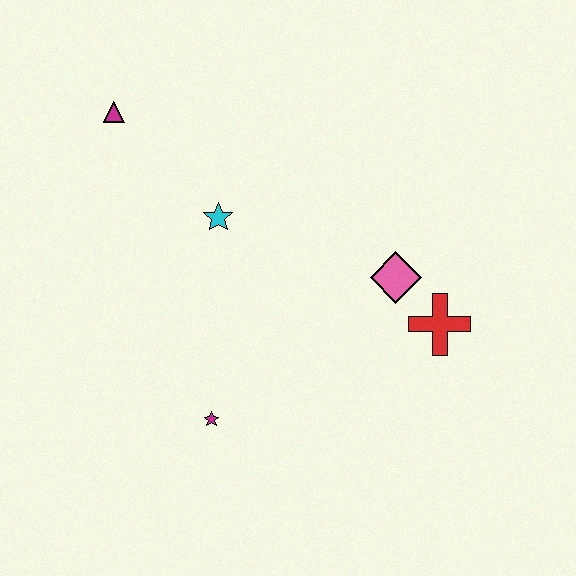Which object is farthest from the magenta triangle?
The red cross is farthest from the magenta triangle.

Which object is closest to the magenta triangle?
The cyan star is closest to the magenta triangle.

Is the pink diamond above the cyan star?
No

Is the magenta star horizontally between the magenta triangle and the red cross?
Yes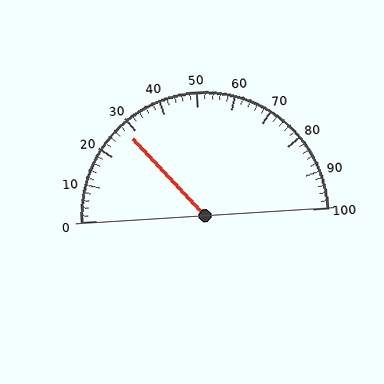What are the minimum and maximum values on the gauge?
The gauge ranges from 0 to 100.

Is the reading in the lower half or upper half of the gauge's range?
The reading is in the lower half of the range (0 to 100).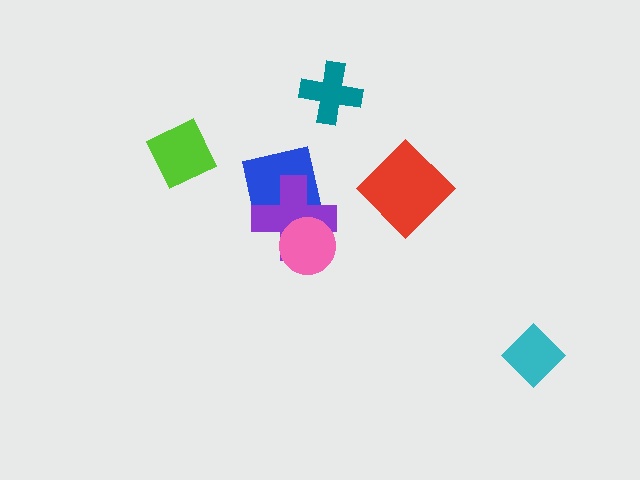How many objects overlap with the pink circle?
2 objects overlap with the pink circle.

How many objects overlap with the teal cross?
0 objects overlap with the teal cross.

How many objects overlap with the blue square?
2 objects overlap with the blue square.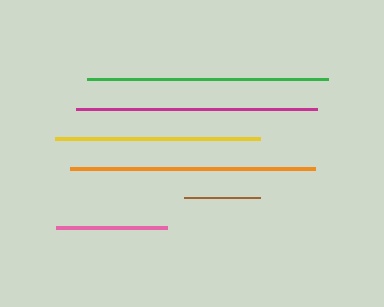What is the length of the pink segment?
The pink segment is approximately 111 pixels long.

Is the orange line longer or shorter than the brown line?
The orange line is longer than the brown line.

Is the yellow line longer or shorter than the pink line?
The yellow line is longer than the pink line.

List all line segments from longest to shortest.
From longest to shortest: orange, magenta, green, yellow, pink, brown.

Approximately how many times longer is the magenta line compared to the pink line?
The magenta line is approximately 2.2 times the length of the pink line.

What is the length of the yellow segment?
The yellow segment is approximately 204 pixels long.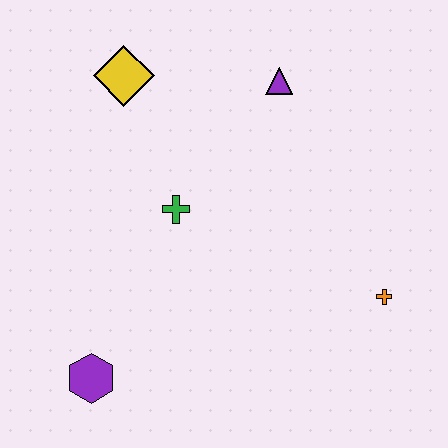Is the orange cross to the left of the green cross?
No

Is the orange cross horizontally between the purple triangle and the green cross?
No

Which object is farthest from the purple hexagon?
The purple triangle is farthest from the purple hexagon.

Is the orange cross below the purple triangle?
Yes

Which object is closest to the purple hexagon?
The green cross is closest to the purple hexagon.